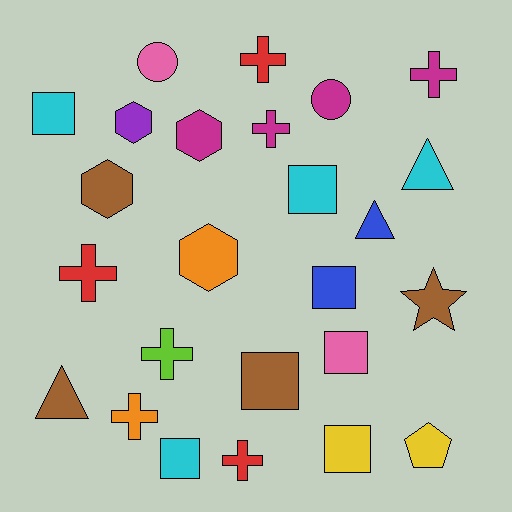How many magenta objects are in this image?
There are 4 magenta objects.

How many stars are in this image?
There is 1 star.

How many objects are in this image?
There are 25 objects.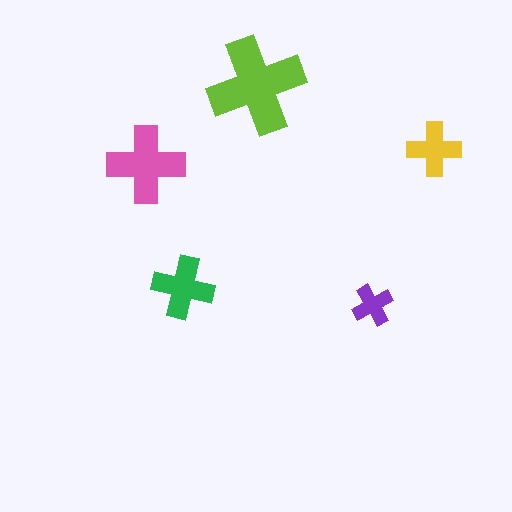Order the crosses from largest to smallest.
the lime one, the pink one, the green one, the yellow one, the purple one.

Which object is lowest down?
The purple cross is bottommost.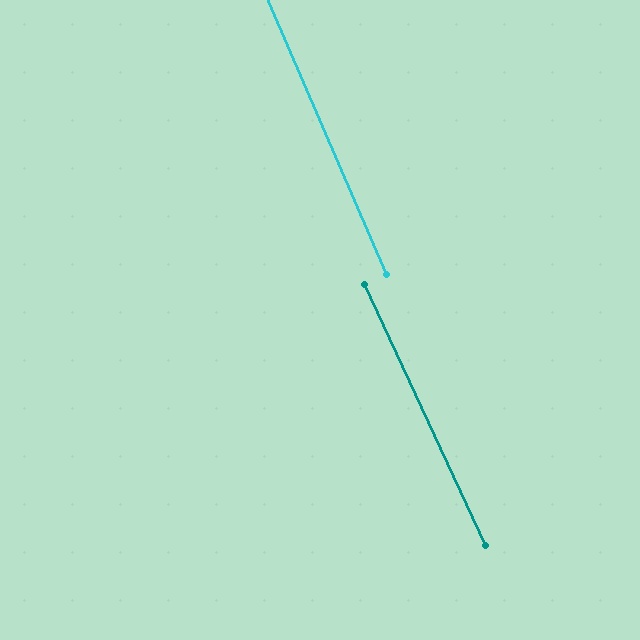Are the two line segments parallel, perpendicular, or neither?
Parallel — their directions differ by only 1.4°.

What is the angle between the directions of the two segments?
Approximately 1 degree.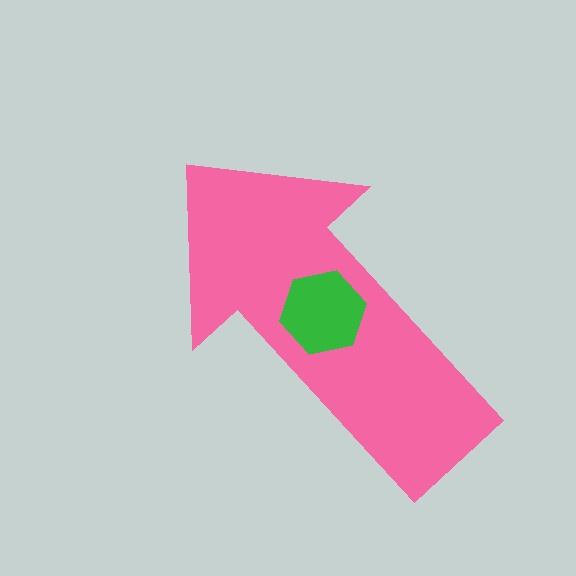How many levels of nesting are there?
2.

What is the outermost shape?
The pink arrow.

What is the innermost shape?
The green hexagon.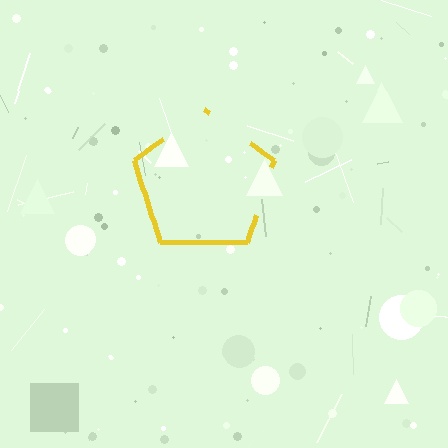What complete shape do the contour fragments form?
The contour fragments form a pentagon.